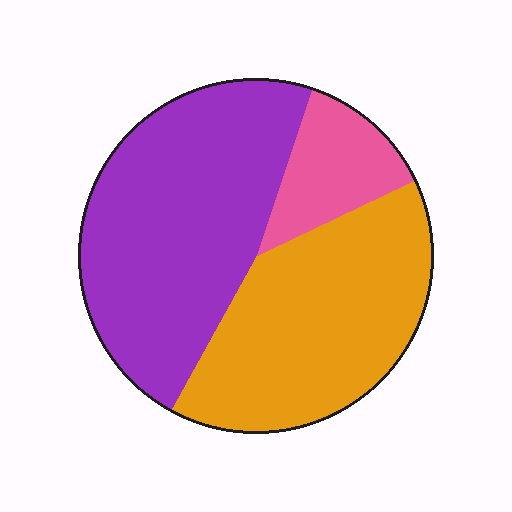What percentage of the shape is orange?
Orange takes up about two fifths (2/5) of the shape.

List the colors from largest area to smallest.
From largest to smallest: purple, orange, pink.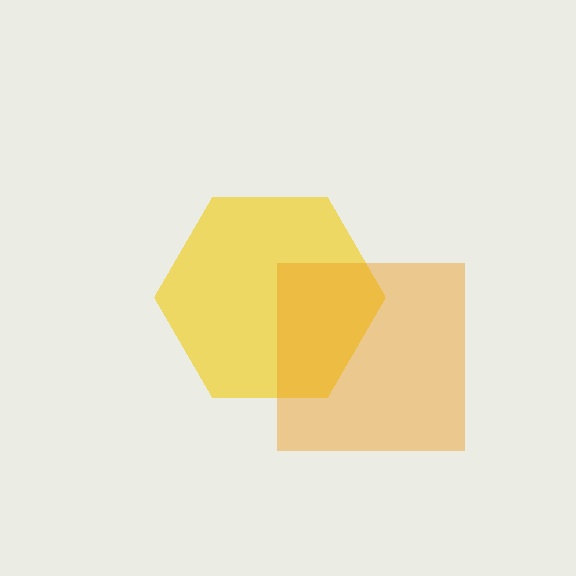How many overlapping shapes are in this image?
There are 2 overlapping shapes in the image.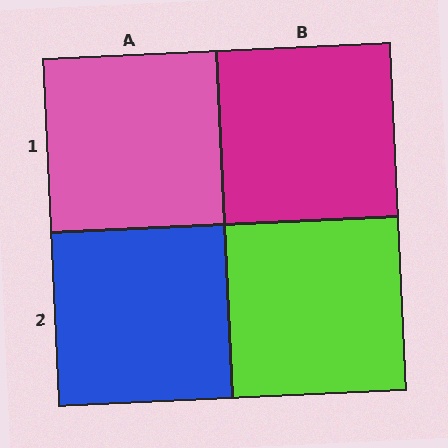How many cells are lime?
1 cell is lime.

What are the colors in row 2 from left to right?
Blue, lime.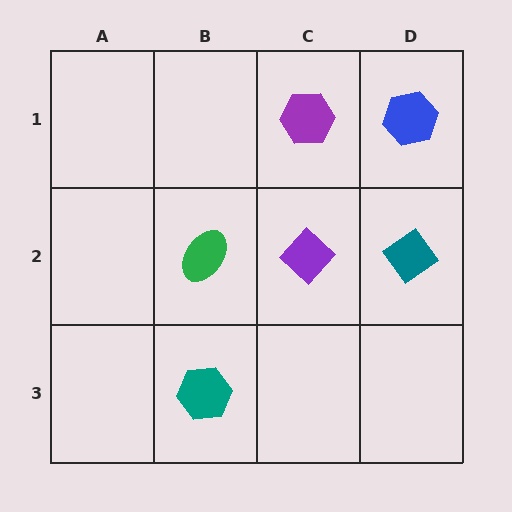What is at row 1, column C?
A purple hexagon.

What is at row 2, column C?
A purple diamond.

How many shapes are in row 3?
1 shape.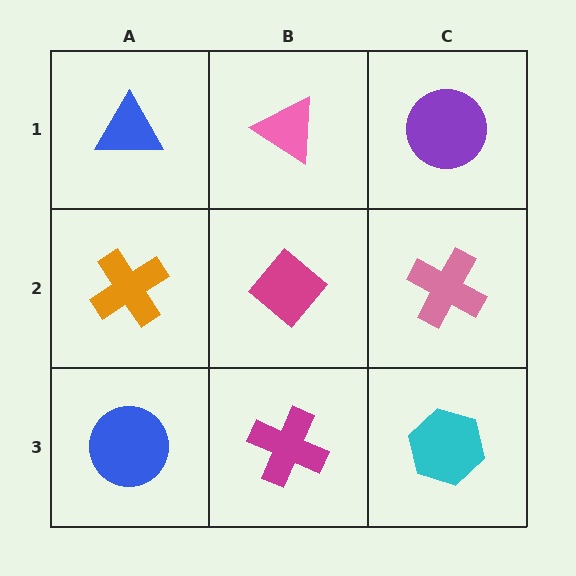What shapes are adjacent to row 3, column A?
An orange cross (row 2, column A), a magenta cross (row 3, column B).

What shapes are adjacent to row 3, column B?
A magenta diamond (row 2, column B), a blue circle (row 3, column A), a cyan hexagon (row 3, column C).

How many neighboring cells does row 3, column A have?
2.